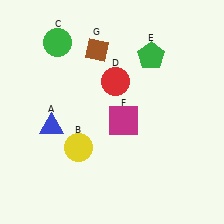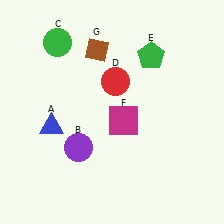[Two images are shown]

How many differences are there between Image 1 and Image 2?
There is 1 difference between the two images.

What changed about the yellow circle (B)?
In Image 1, B is yellow. In Image 2, it changed to purple.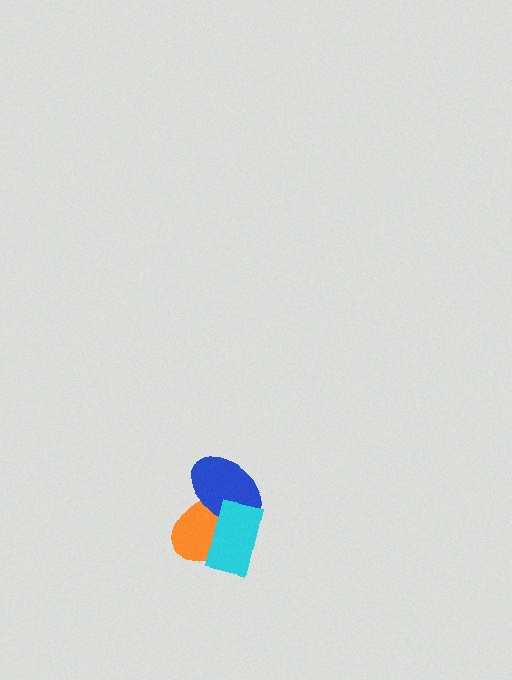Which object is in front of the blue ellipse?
The cyan rectangle is in front of the blue ellipse.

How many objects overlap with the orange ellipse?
2 objects overlap with the orange ellipse.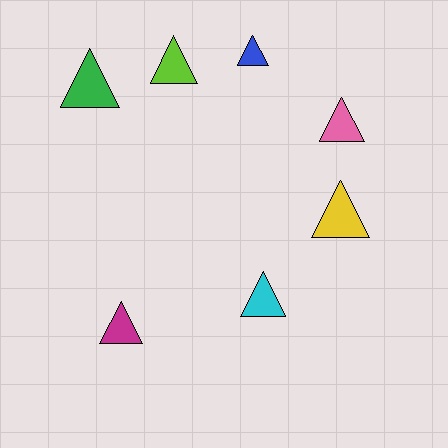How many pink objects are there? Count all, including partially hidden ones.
There is 1 pink object.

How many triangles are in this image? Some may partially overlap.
There are 7 triangles.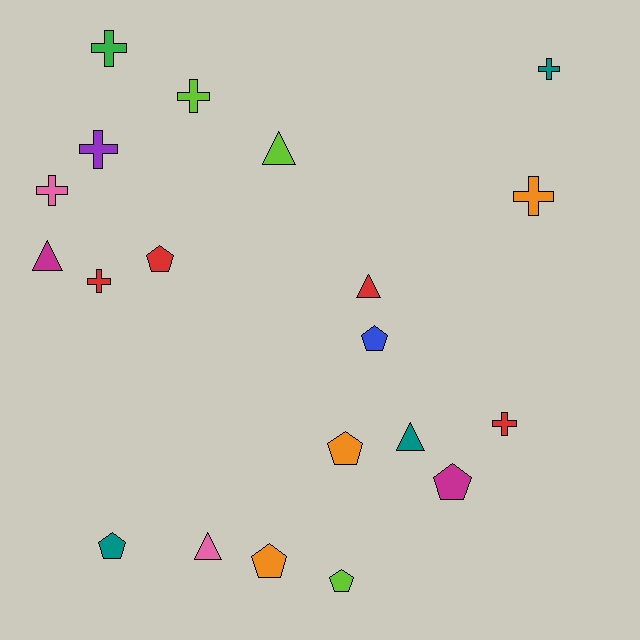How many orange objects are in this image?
There are 3 orange objects.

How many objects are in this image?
There are 20 objects.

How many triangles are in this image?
There are 5 triangles.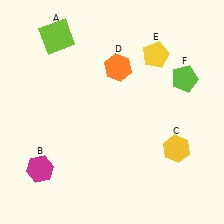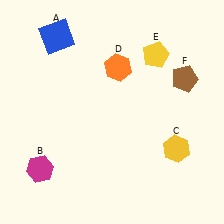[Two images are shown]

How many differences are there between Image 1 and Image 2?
There are 2 differences between the two images.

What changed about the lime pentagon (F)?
In Image 1, F is lime. In Image 2, it changed to brown.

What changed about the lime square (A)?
In Image 1, A is lime. In Image 2, it changed to blue.